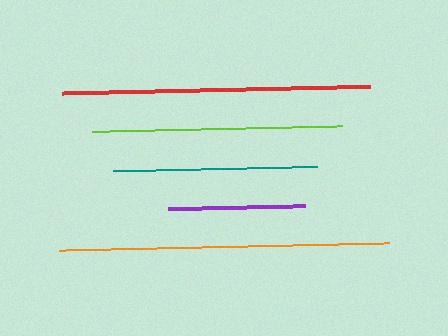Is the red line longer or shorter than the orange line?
The orange line is longer than the red line.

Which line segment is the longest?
The orange line is the longest at approximately 330 pixels.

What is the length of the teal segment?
The teal segment is approximately 204 pixels long.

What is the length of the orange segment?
The orange segment is approximately 330 pixels long.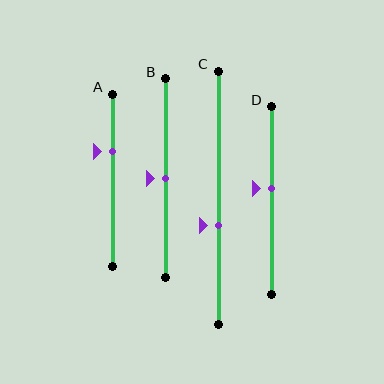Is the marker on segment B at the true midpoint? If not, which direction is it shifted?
Yes, the marker on segment B is at the true midpoint.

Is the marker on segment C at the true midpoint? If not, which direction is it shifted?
No, the marker on segment C is shifted downward by about 11% of the segment length.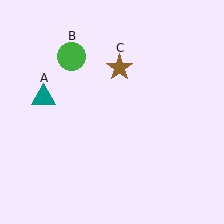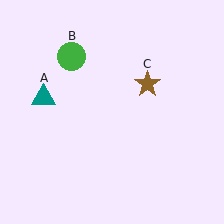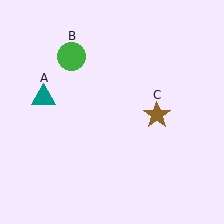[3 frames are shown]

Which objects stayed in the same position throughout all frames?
Teal triangle (object A) and green circle (object B) remained stationary.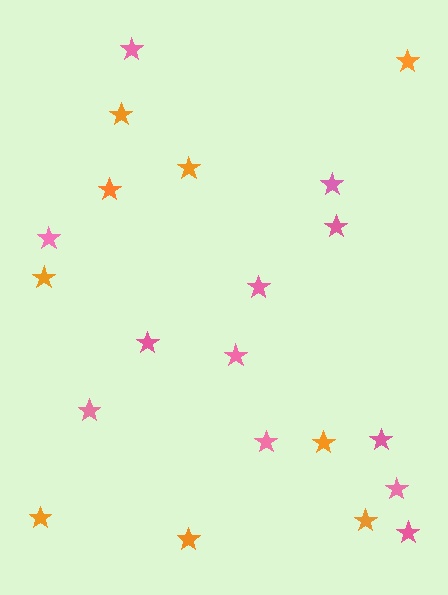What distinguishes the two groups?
There are 2 groups: one group of pink stars (12) and one group of orange stars (9).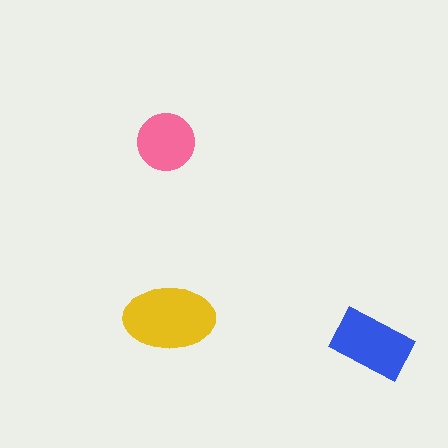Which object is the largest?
The yellow ellipse.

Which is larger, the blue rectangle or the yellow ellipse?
The yellow ellipse.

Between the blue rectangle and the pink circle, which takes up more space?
The blue rectangle.